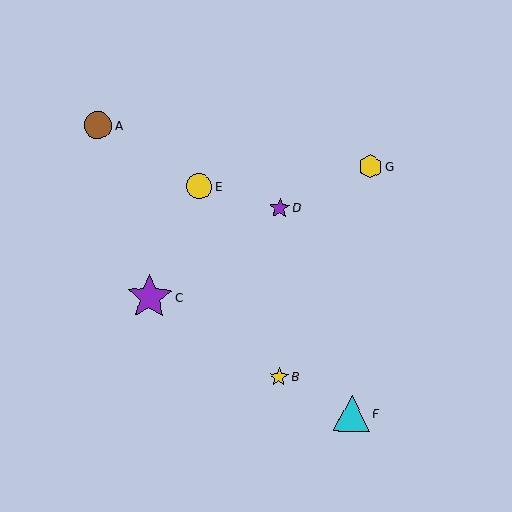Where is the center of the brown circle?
The center of the brown circle is at (98, 125).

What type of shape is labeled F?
Shape F is a cyan triangle.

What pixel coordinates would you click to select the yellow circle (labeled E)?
Click at (199, 186) to select the yellow circle E.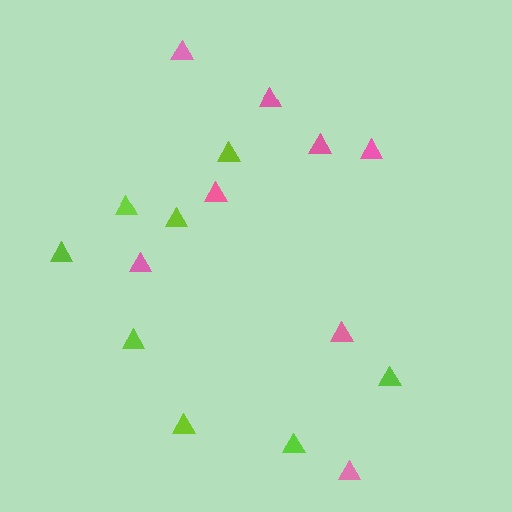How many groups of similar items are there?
There are 2 groups: one group of lime triangles (8) and one group of pink triangles (8).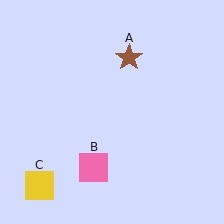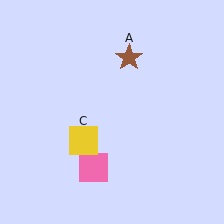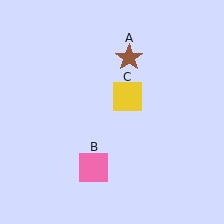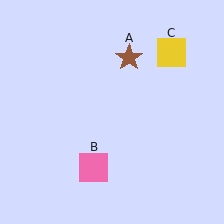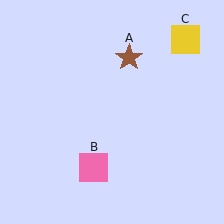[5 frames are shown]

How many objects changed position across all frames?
1 object changed position: yellow square (object C).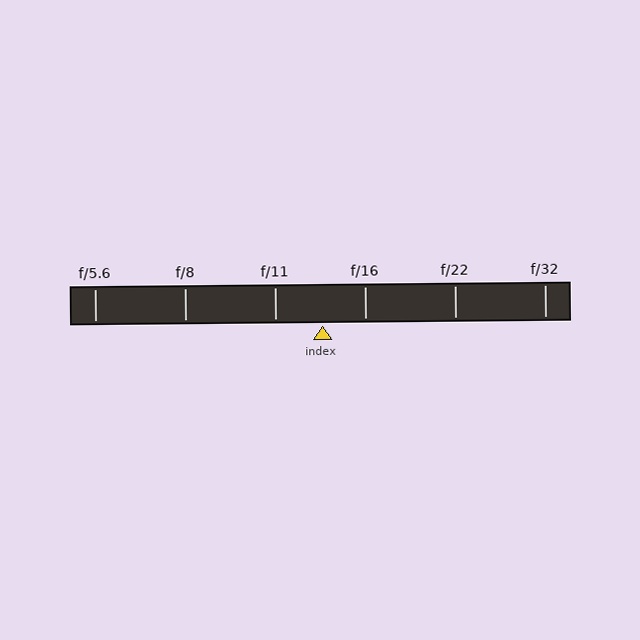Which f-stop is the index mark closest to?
The index mark is closest to f/16.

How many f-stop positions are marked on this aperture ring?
There are 6 f-stop positions marked.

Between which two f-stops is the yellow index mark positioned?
The index mark is between f/11 and f/16.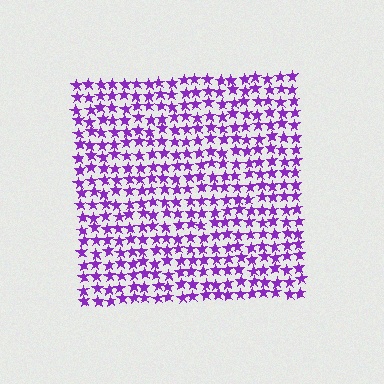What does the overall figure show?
The overall figure shows a square.